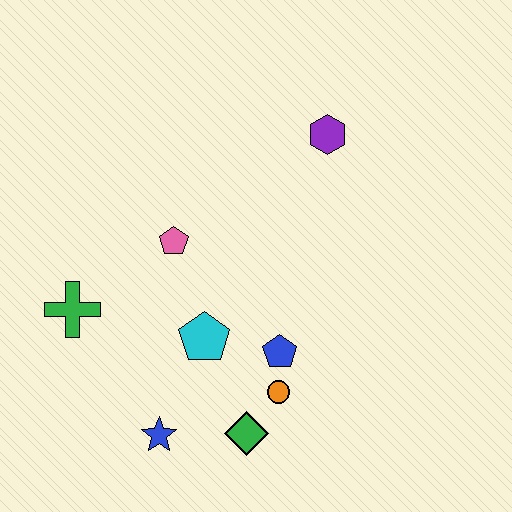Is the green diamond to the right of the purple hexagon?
No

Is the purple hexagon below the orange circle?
No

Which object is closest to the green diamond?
The orange circle is closest to the green diamond.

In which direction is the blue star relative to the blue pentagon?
The blue star is to the left of the blue pentagon.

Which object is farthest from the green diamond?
The purple hexagon is farthest from the green diamond.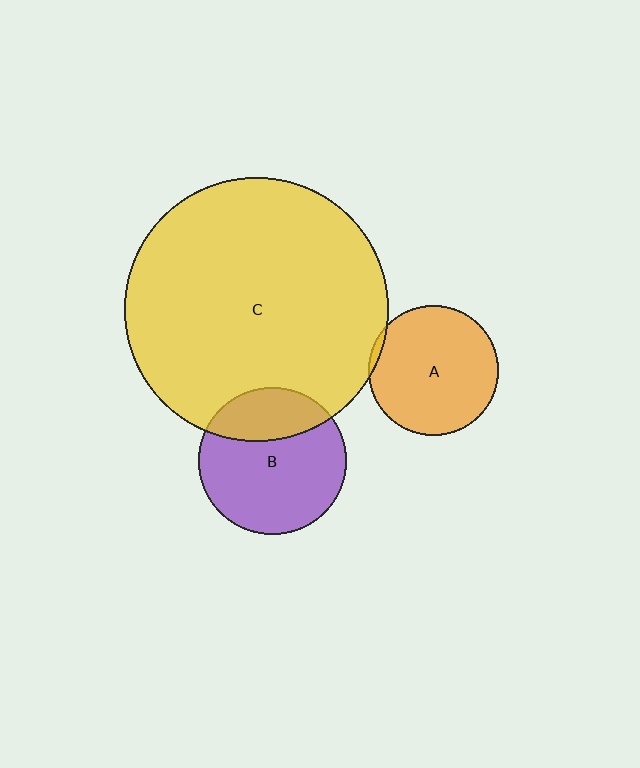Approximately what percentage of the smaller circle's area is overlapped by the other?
Approximately 5%.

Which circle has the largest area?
Circle C (yellow).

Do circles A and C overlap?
Yes.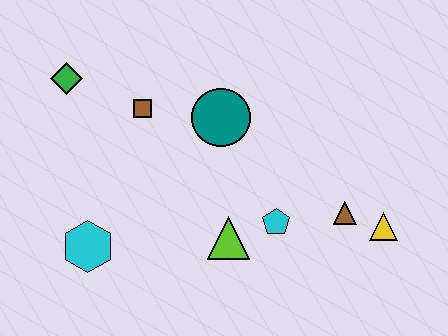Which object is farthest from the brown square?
The yellow triangle is farthest from the brown square.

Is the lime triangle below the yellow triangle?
Yes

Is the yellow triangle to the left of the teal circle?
No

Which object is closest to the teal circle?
The brown square is closest to the teal circle.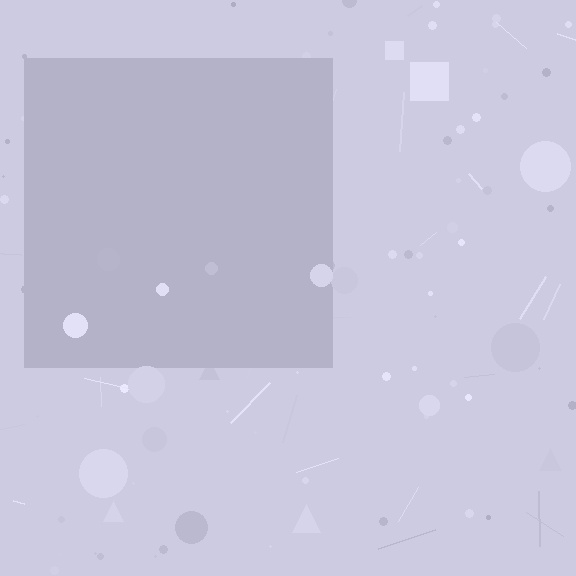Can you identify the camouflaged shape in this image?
The camouflaged shape is a square.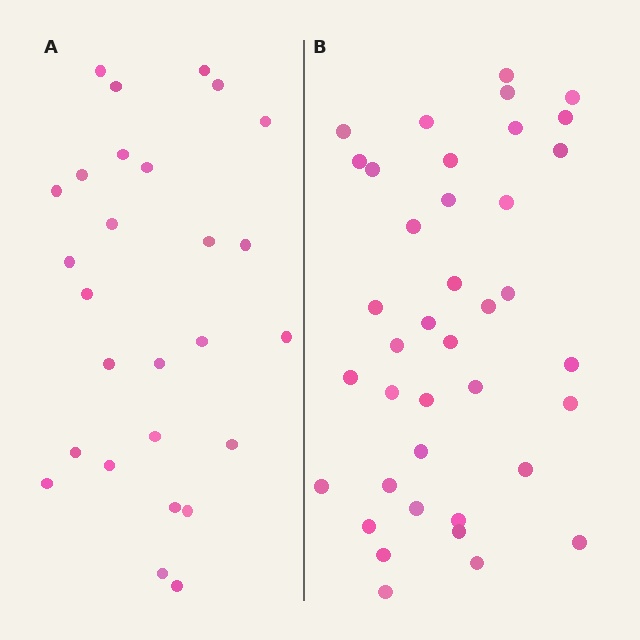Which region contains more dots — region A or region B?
Region B (the right region) has more dots.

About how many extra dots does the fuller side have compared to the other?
Region B has roughly 12 or so more dots than region A.